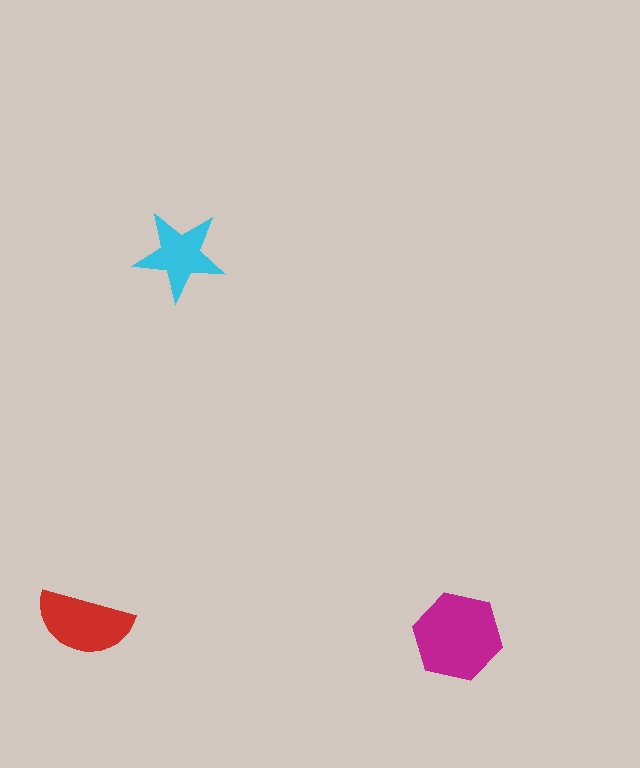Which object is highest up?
The cyan star is topmost.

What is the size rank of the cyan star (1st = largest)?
3rd.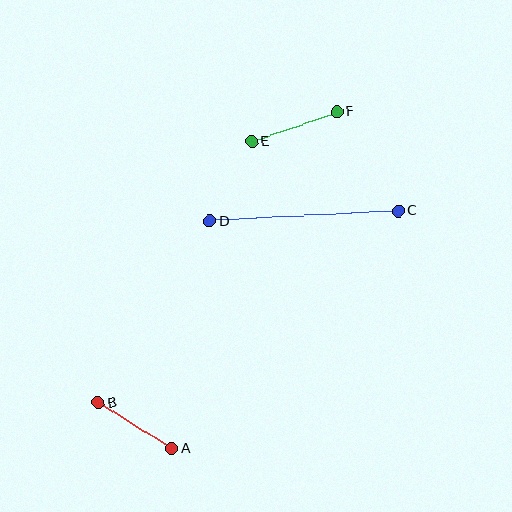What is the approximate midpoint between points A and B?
The midpoint is at approximately (135, 425) pixels.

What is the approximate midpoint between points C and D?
The midpoint is at approximately (304, 216) pixels.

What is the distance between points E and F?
The distance is approximately 90 pixels.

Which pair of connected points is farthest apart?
Points C and D are farthest apart.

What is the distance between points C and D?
The distance is approximately 189 pixels.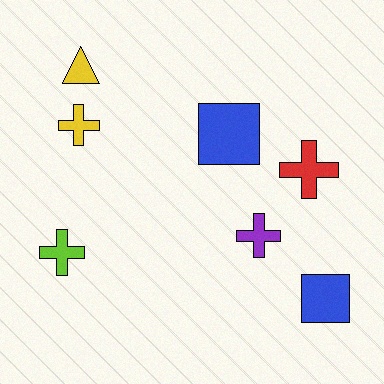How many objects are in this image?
There are 7 objects.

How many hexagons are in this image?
There are no hexagons.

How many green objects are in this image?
There are no green objects.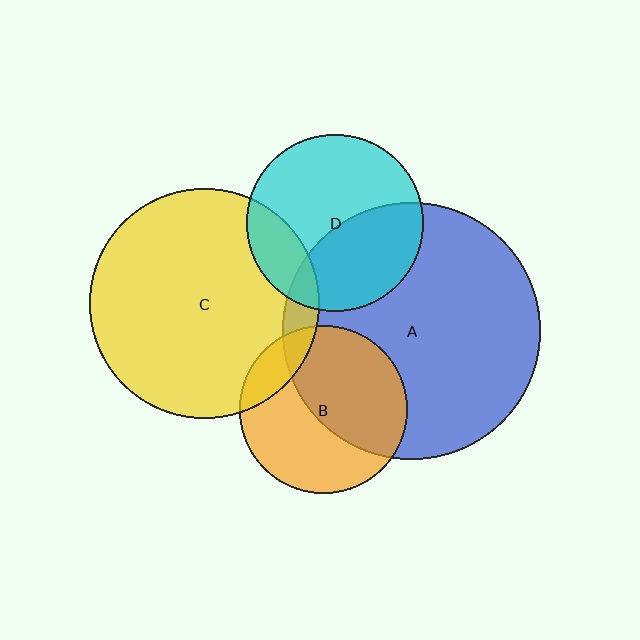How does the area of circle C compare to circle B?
Approximately 1.9 times.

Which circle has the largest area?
Circle A (blue).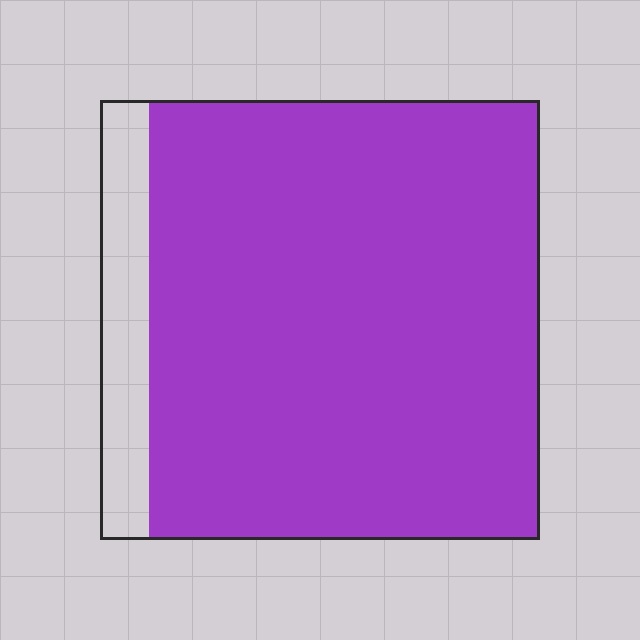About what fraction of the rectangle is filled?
About nine tenths (9/10).